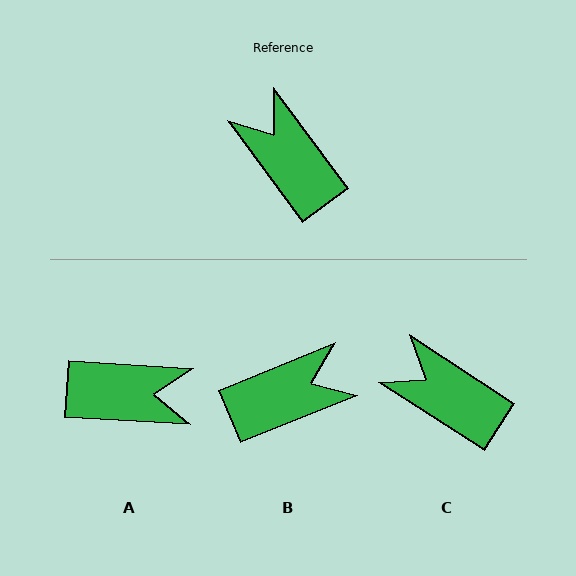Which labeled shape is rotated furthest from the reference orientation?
A, about 130 degrees away.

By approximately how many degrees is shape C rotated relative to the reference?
Approximately 21 degrees counter-clockwise.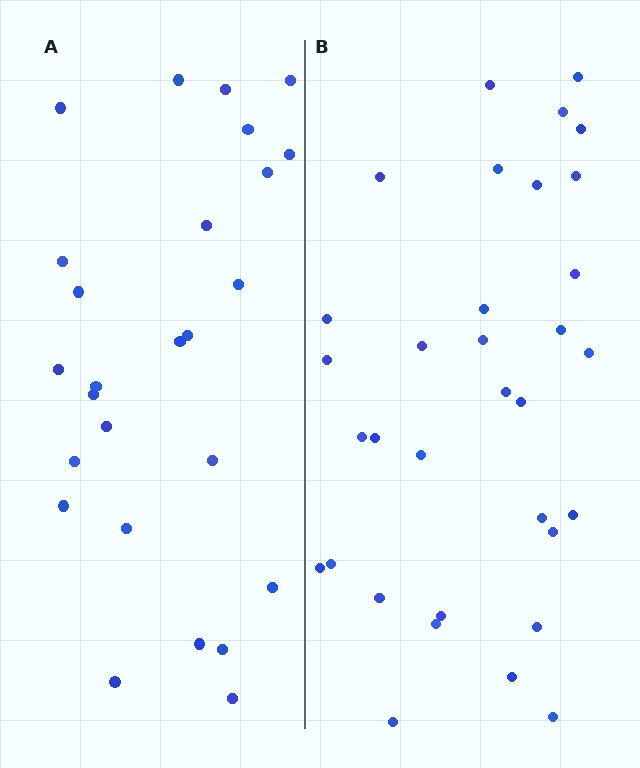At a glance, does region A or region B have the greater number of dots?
Region B (the right region) has more dots.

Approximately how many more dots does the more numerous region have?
Region B has roughly 8 or so more dots than region A.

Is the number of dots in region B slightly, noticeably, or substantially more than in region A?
Region B has noticeably more, but not dramatically so. The ratio is roughly 1.3 to 1.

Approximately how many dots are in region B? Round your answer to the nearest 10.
About 30 dots. (The exact count is 33, which rounds to 30.)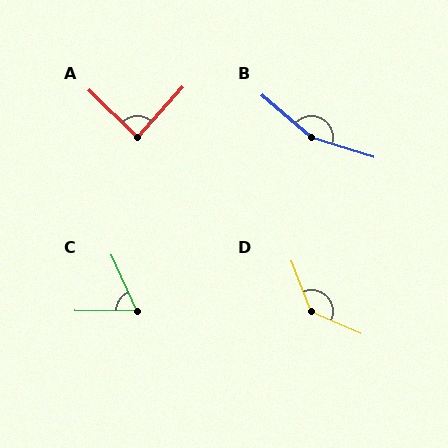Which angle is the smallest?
C, at approximately 65 degrees.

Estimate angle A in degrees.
Approximately 87 degrees.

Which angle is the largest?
B, at approximately 157 degrees.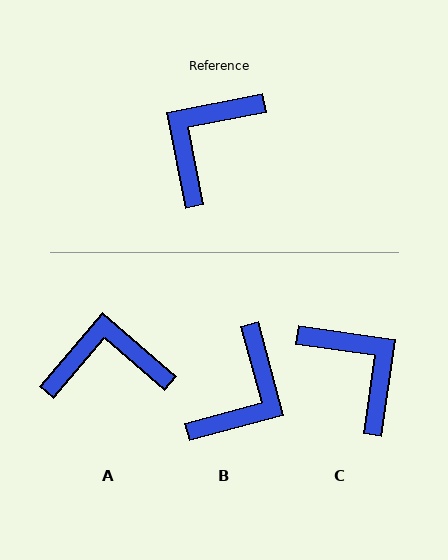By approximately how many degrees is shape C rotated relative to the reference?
Approximately 109 degrees clockwise.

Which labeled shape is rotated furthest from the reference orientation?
B, about 176 degrees away.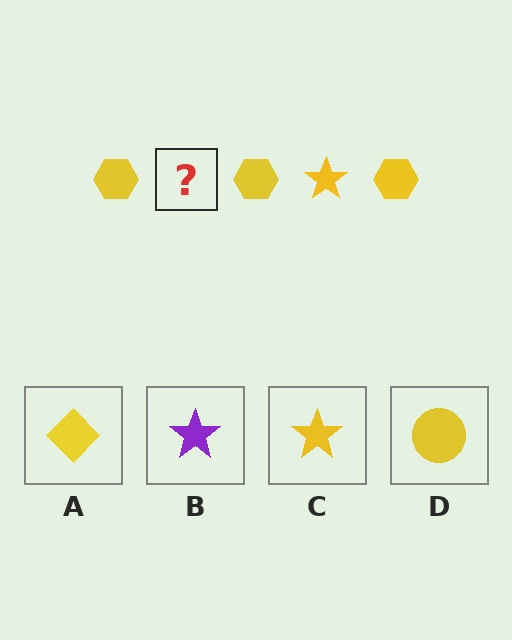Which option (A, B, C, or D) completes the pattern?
C.